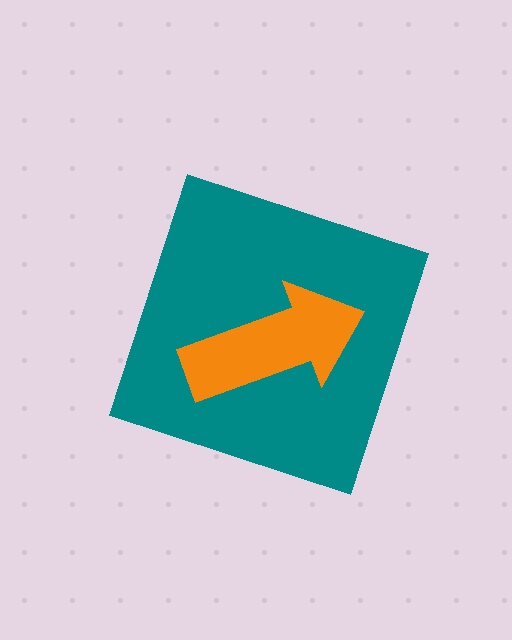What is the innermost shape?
The orange arrow.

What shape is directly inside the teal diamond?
The orange arrow.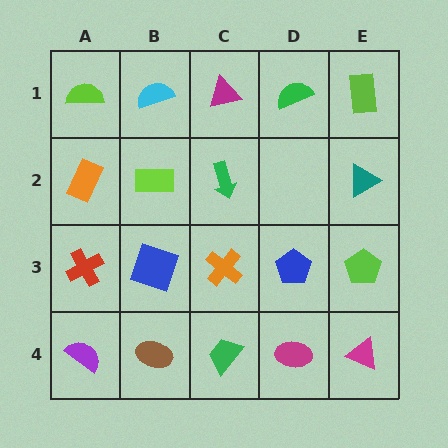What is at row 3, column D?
A blue pentagon.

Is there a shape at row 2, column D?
No, that cell is empty.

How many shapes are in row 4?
5 shapes.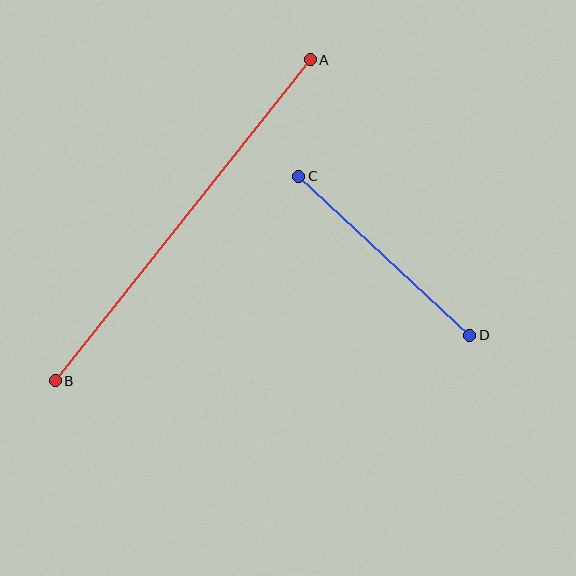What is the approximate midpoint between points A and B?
The midpoint is at approximately (183, 220) pixels.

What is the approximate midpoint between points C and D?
The midpoint is at approximately (384, 256) pixels.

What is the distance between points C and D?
The distance is approximately 234 pixels.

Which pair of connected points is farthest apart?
Points A and B are farthest apart.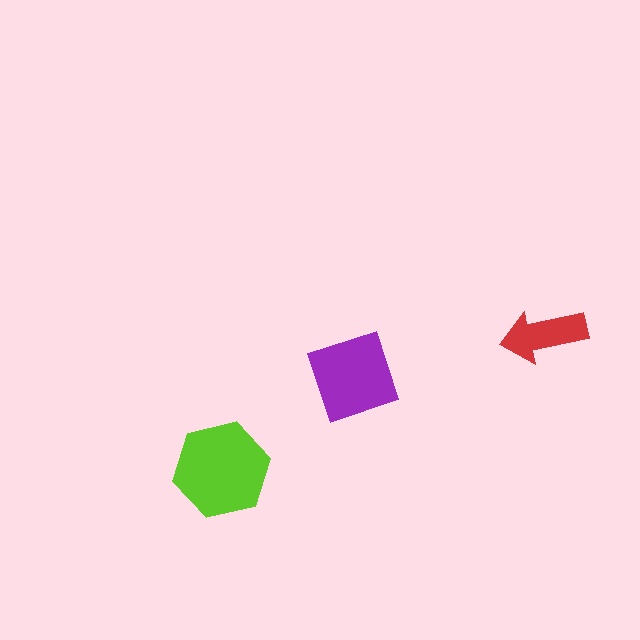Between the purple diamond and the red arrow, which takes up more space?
The purple diamond.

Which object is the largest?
The lime hexagon.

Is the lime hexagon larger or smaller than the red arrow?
Larger.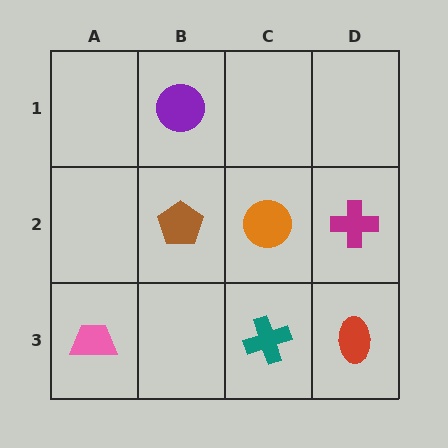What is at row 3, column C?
A teal cross.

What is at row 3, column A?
A pink trapezoid.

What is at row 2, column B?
A brown pentagon.